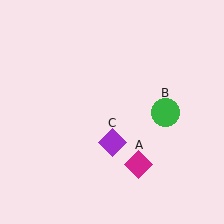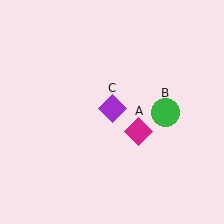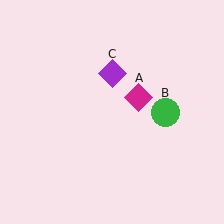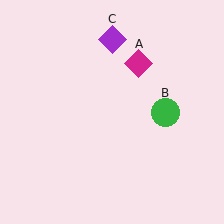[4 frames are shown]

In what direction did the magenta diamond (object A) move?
The magenta diamond (object A) moved up.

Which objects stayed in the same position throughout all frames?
Green circle (object B) remained stationary.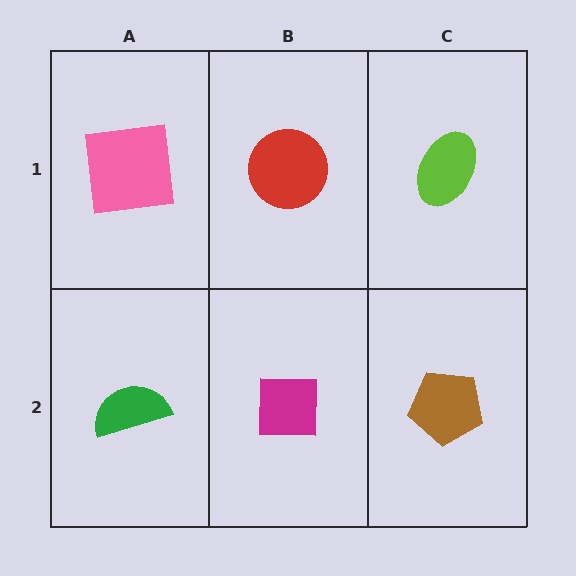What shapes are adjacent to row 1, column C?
A brown pentagon (row 2, column C), a red circle (row 1, column B).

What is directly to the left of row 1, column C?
A red circle.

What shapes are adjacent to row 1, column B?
A magenta square (row 2, column B), a pink square (row 1, column A), a lime ellipse (row 1, column C).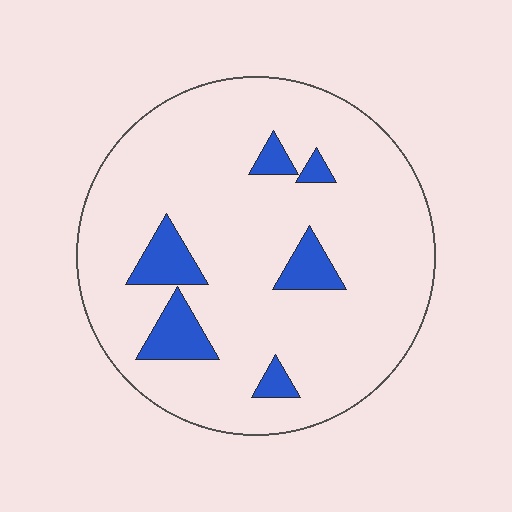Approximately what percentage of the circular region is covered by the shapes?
Approximately 10%.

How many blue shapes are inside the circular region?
6.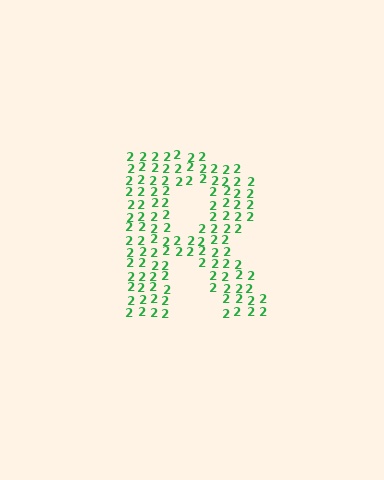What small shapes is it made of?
It is made of small digit 2's.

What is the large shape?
The large shape is the letter R.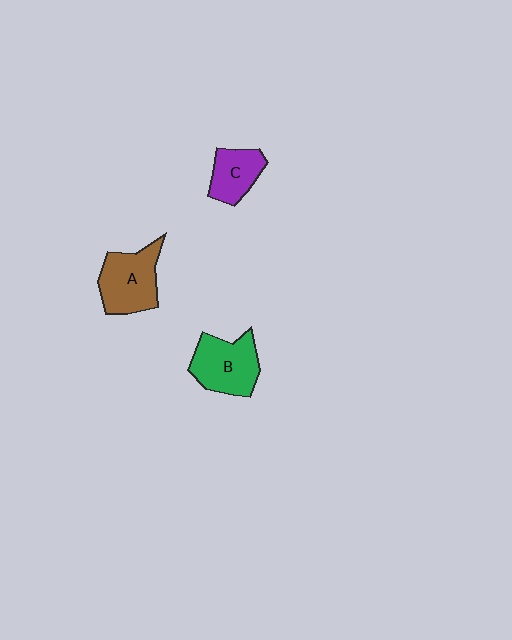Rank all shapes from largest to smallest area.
From largest to smallest: A (brown), B (green), C (purple).